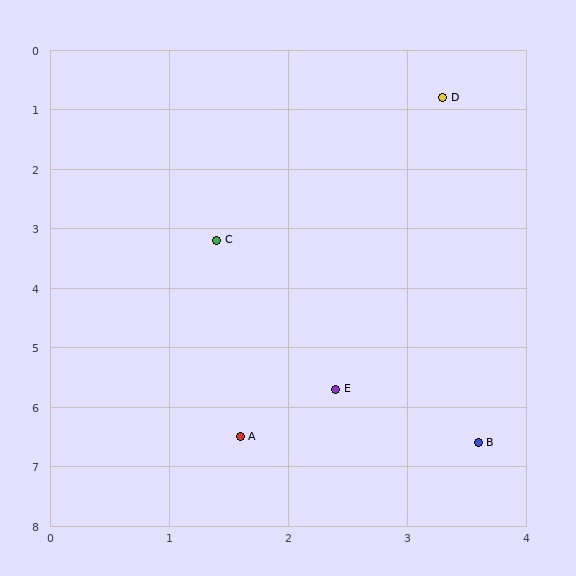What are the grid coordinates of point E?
Point E is at approximately (2.4, 5.7).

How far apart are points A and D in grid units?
Points A and D are about 5.9 grid units apart.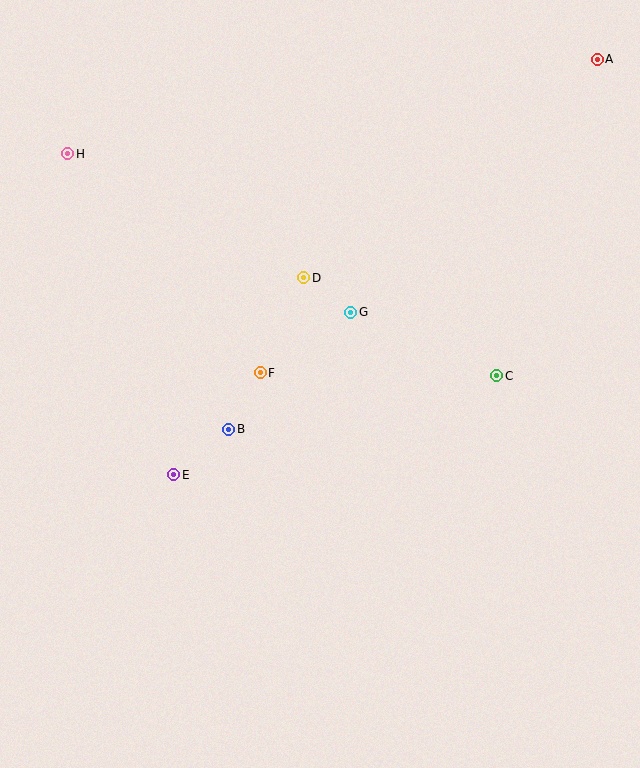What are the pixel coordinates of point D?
Point D is at (304, 278).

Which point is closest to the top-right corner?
Point A is closest to the top-right corner.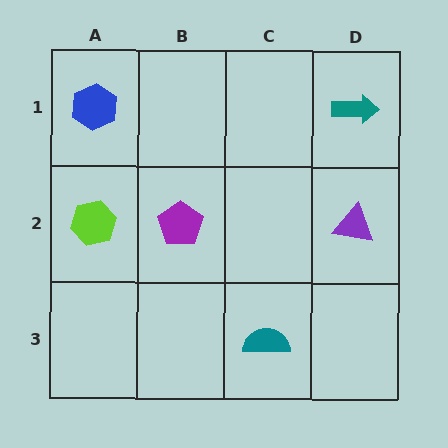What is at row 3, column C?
A teal semicircle.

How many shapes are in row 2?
3 shapes.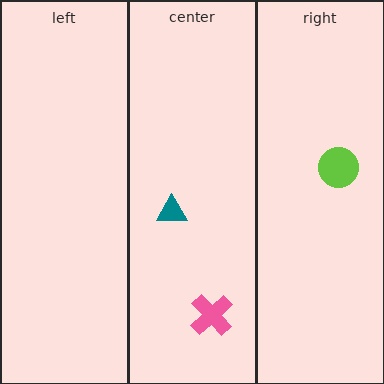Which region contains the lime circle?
The right region.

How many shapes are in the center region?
2.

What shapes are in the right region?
The lime circle.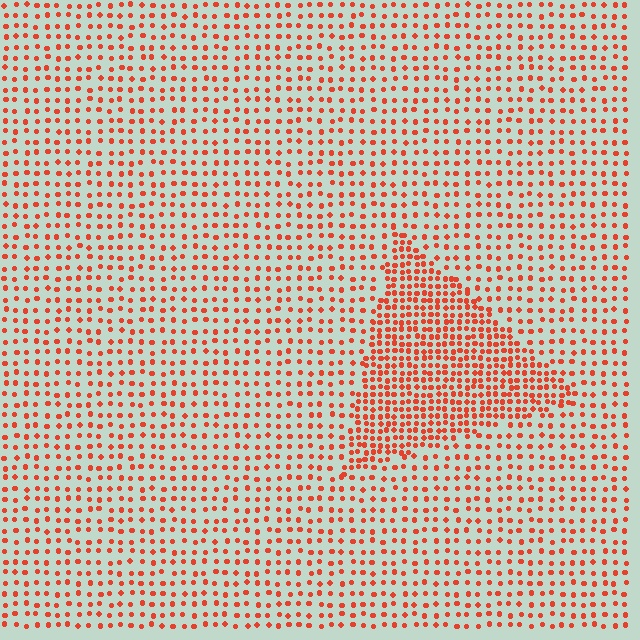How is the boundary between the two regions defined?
The boundary is defined by a change in element density (approximately 2.1x ratio). All elements are the same color, size, and shape.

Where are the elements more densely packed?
The elements are more densely packed inside the triangle boundary.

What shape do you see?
I see a triangle.